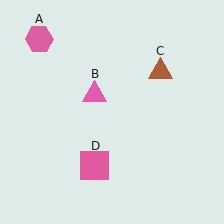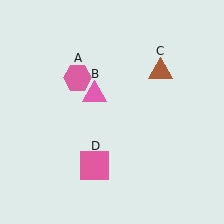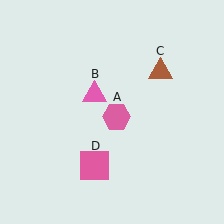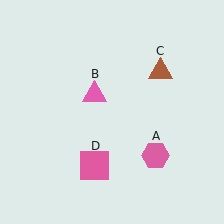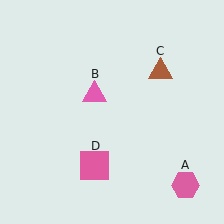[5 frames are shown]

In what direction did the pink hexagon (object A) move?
The pink hexagon (object A) moved down and to the right.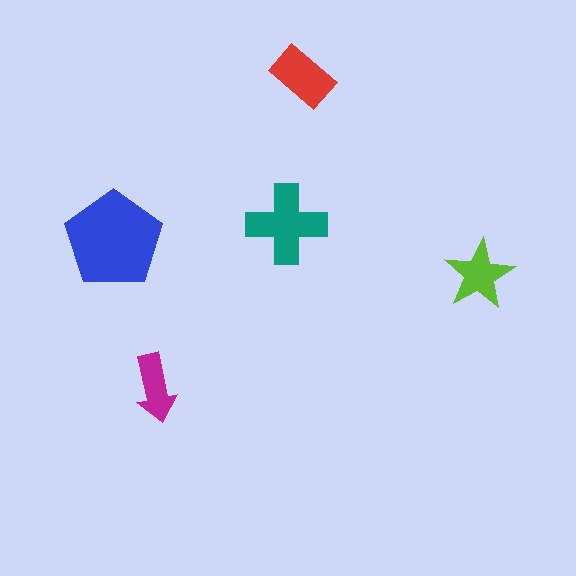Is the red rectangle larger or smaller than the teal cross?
Smaller.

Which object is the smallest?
The magenta arrow.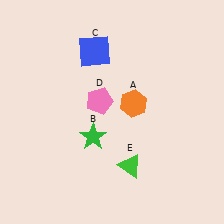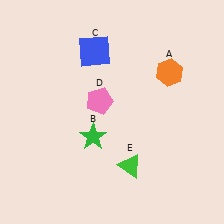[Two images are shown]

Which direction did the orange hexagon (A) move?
The orange hexagon (A) moved right.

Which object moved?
The orange hexagon (A) moved right.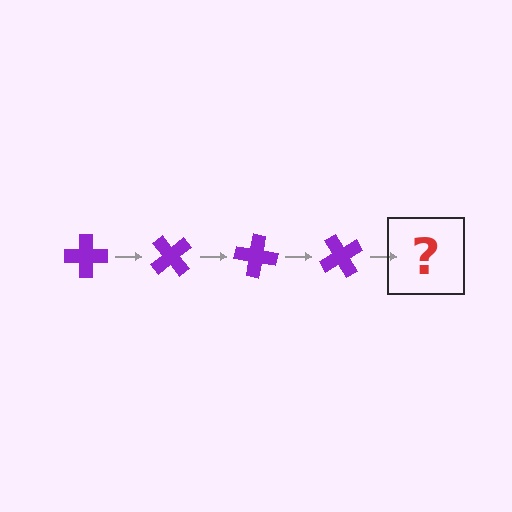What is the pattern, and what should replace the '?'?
The pattern is that the cross rotates 50 degrees each step. The '?' should be a purple cross rotated 200 degrees.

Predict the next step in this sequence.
The next step is a purple cross rotated 200 degrees.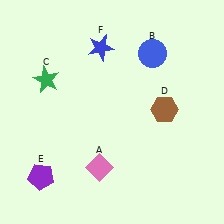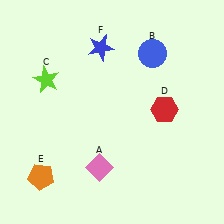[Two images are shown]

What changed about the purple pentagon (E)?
In Image 1, E is purple. In Image 2, it changed to orange.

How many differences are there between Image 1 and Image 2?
There are 3 differences between the two images.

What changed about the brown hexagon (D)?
In Image 1, D is brown. In Image 2, it changed to red.